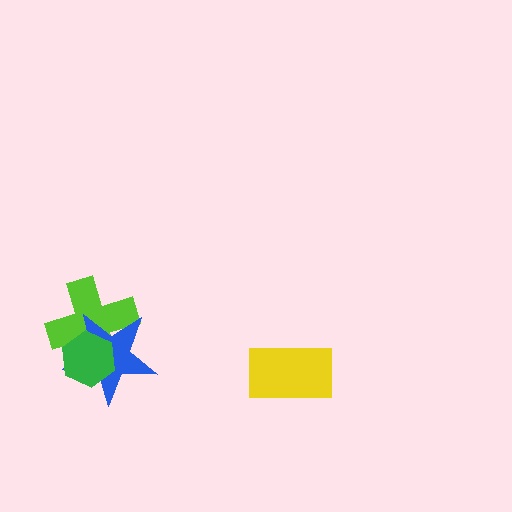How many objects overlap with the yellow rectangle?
0 objects overlap with the yellow rectangle.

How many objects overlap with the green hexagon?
2 objects overlap with the green hexagon.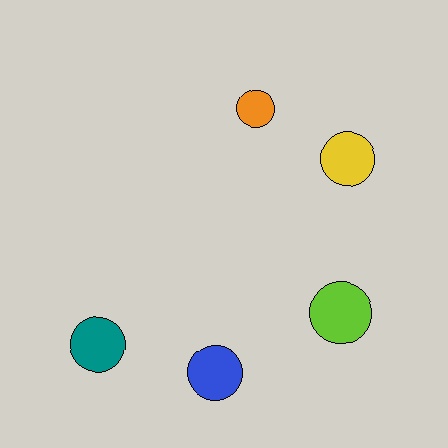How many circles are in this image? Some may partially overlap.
There are 5 circles.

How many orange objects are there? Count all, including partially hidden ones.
There is 1 orange object.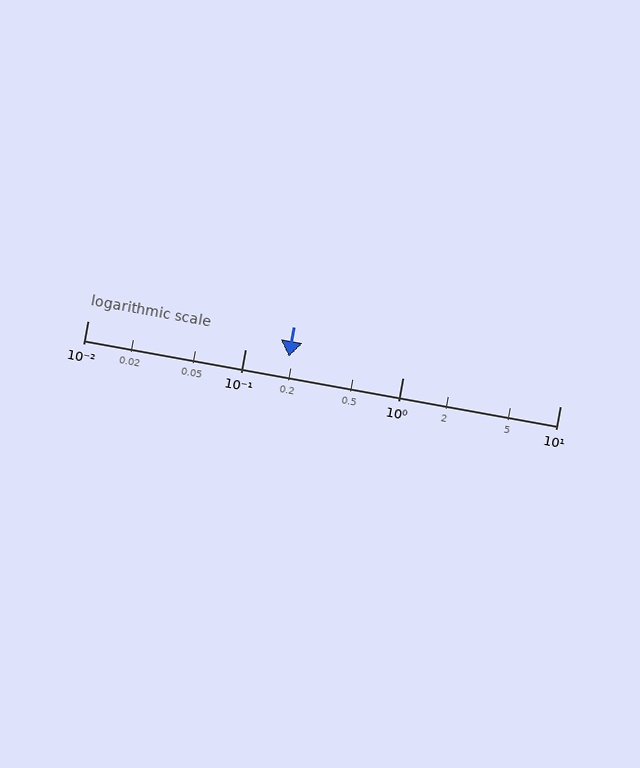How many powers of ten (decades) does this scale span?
The scale spans 3 decades, from 0.01 to 10.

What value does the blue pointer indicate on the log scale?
The pointer indicates approximately 0.19.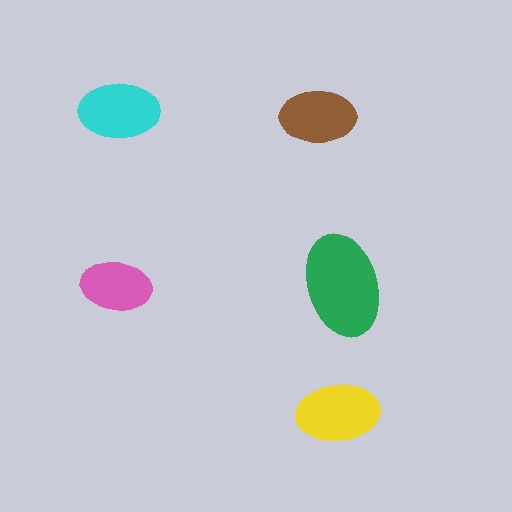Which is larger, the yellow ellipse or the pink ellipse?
The yellow one.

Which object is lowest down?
The yellow ellipse is bottommost.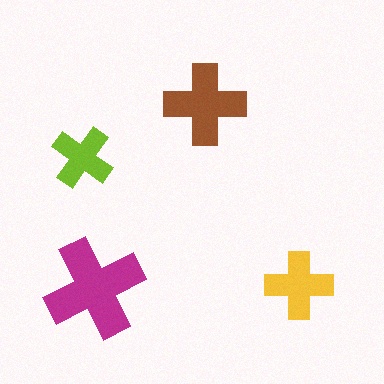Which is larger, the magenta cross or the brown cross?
The magenta one.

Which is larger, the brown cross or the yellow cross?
The brown one.